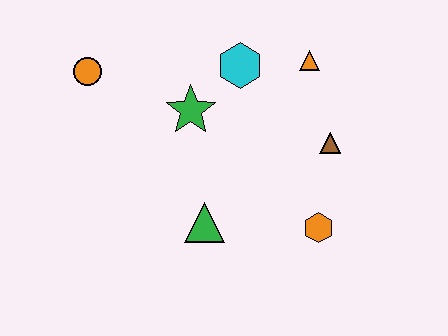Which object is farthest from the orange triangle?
The orange circle is farthest from the orange triangle.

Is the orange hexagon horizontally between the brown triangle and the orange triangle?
Yes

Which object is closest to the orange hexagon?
The brown triangle is closest to the orange hexagon.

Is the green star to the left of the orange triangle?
Yes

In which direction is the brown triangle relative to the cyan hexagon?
The brown triangle is to the right of the cyan hexagon.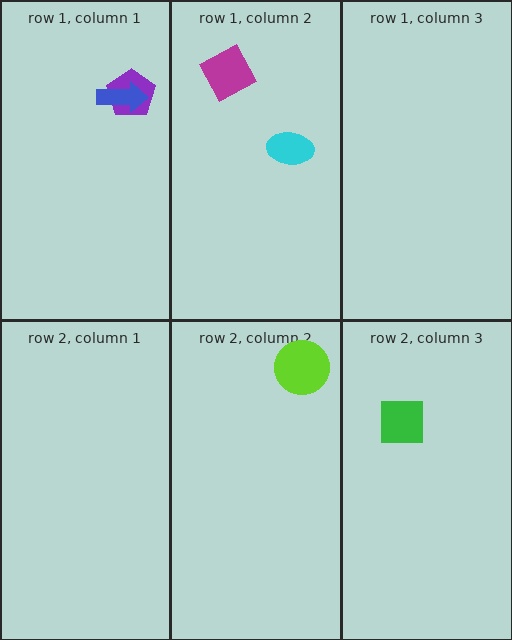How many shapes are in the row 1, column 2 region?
2.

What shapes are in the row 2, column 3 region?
The green square.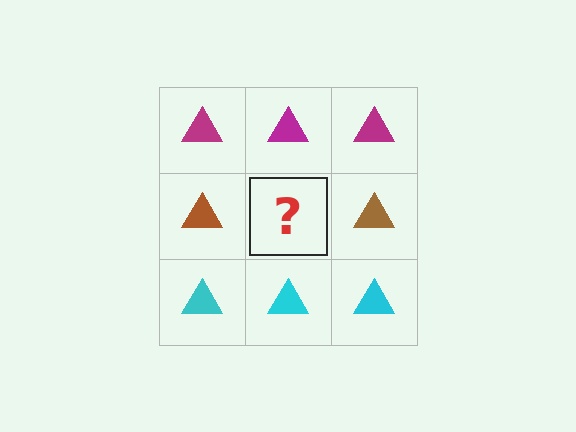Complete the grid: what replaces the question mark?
The question mark should be replaced with a brown triangle.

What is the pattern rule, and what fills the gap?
The rule is that each row has a consistent color. The gap should be filled with a brown triangle.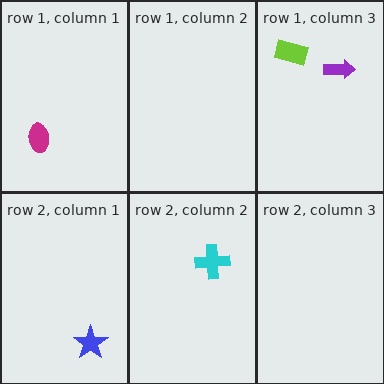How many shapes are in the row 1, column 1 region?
1.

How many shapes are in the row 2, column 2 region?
1.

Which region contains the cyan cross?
The row 2, column 2 region.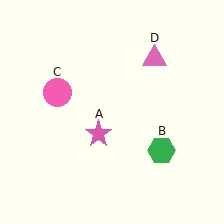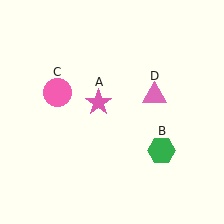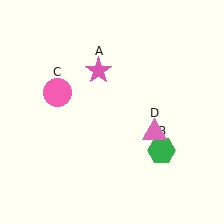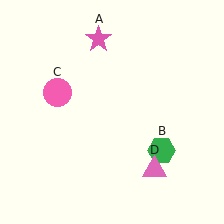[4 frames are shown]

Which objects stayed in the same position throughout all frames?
Green hexagon (object B) and pink circle (object C) remained stationary.